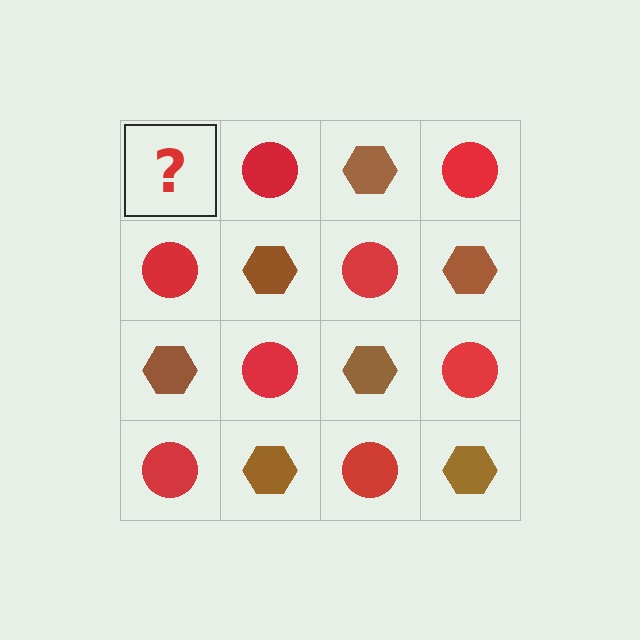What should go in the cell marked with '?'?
The missing cell should contain a brown hexagon.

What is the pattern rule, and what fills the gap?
The rule is that it alternates brown hexagon and red circle in a checkerboard pattern. The gap should be filled with a brown hexagon.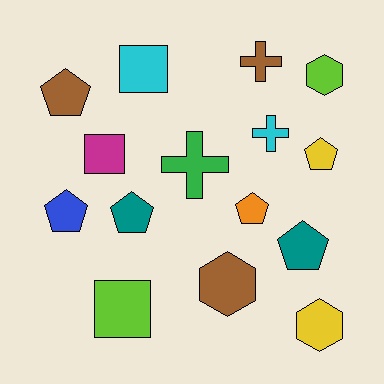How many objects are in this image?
There are 15 objects.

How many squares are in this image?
There are 3 squares.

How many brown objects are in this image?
There are 3 brown objects.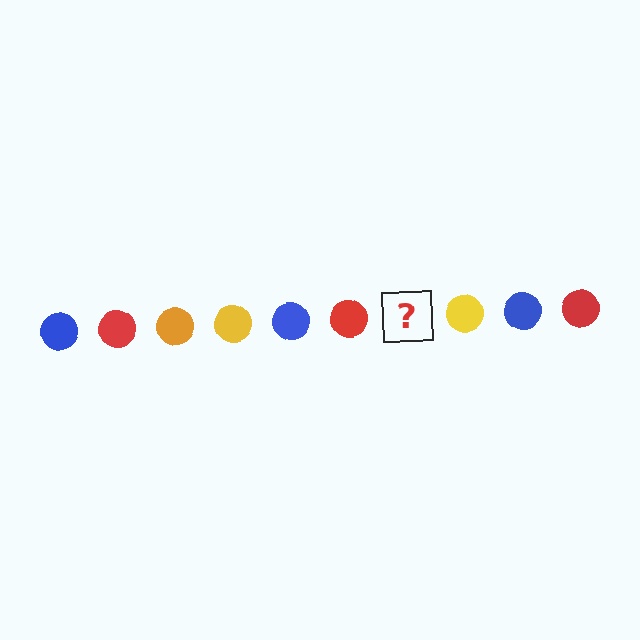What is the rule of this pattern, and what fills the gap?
The rule is that the pattern cycles through blue, red, orange, yellow circles. The gap should be filled with an orange circle.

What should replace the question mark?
The question mark should be replaced with an orange circle.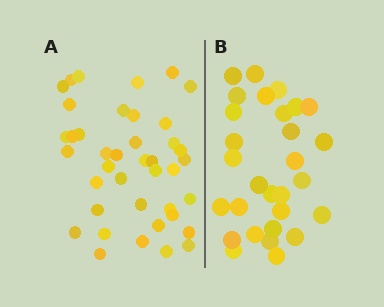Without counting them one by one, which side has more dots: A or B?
Region A (the left region) has more dots.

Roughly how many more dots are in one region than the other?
Region A has roughly 12 or so more dots than region B.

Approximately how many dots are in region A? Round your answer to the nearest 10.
About 40 dots.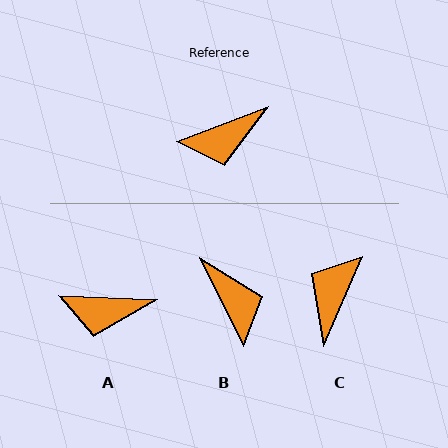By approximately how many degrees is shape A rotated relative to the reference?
Approximately 23 degrees clockwise.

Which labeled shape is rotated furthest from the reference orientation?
C, about 134 degrees away.